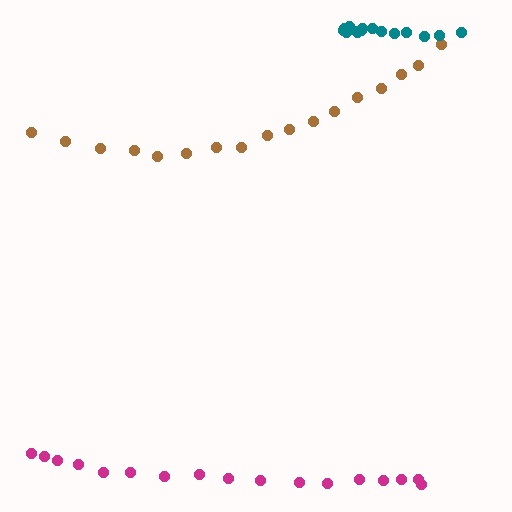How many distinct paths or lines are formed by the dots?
There are 3 distinct paths.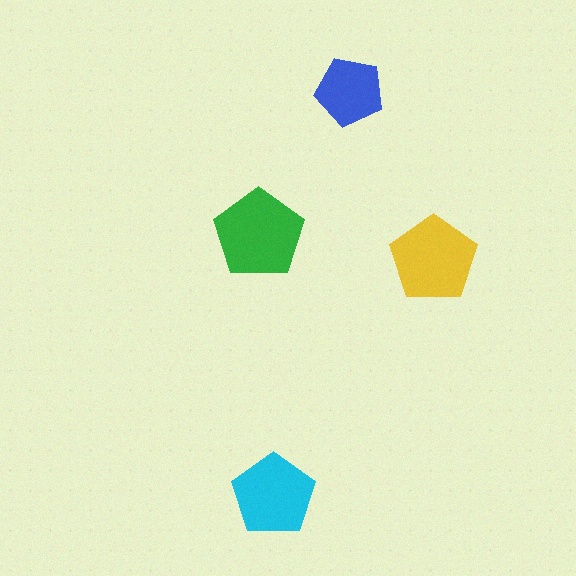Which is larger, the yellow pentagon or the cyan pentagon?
The yellow one.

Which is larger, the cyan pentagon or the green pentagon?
The green one.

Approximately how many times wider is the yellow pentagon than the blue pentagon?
About 1.5 times wider.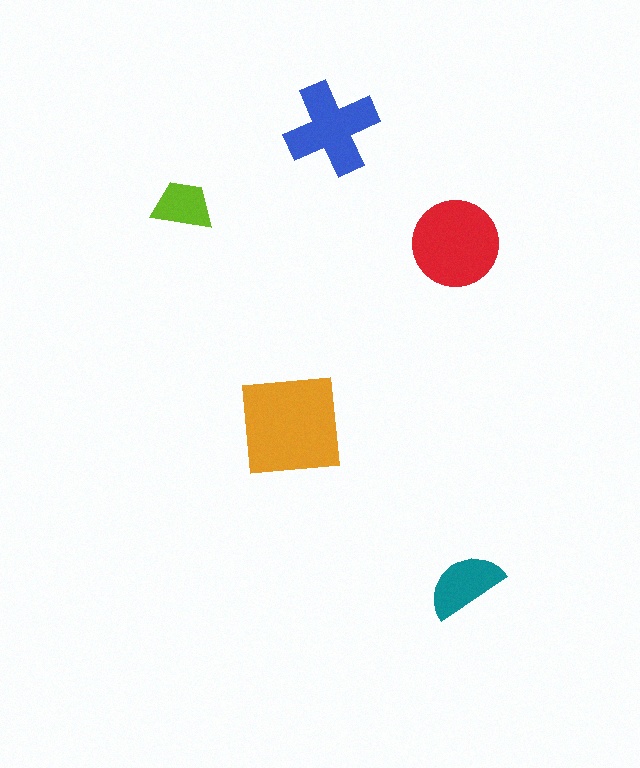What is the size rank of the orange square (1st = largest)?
1st.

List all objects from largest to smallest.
The orange square, the red circle, the blue cross, the teal semicircle, the lime trapezoid.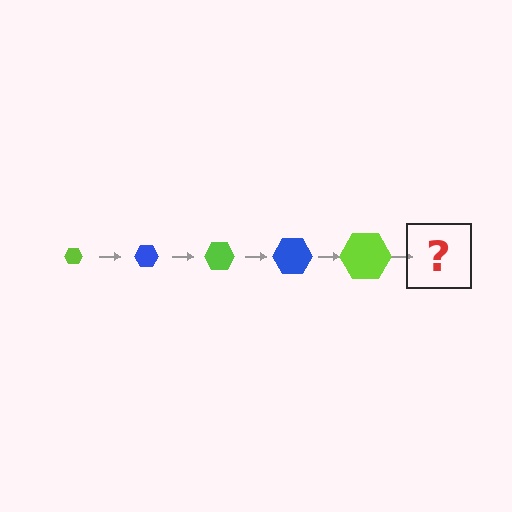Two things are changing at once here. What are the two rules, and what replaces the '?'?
The two rules are that the hexagon grows larger each step and the color cycles through lime and blue. The '?' should be a blue hexagon, larger than the previous one.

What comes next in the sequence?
The next element should be a blue hexagon, larger than the previous one.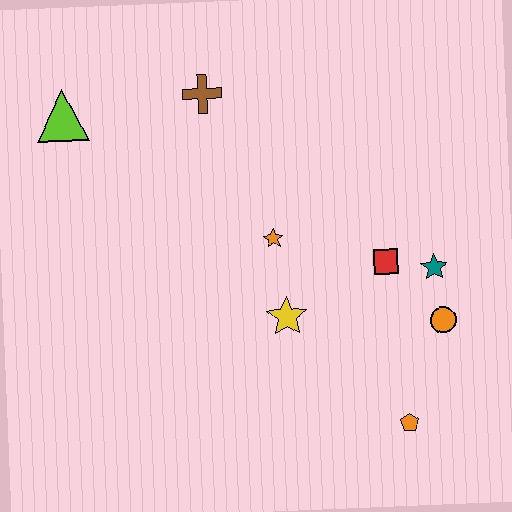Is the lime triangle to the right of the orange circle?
No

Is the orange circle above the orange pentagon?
Yes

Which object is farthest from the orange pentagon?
The lime triangle is farthest from the orange pentagon.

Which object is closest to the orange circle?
The teal star is closest to the orange circle.